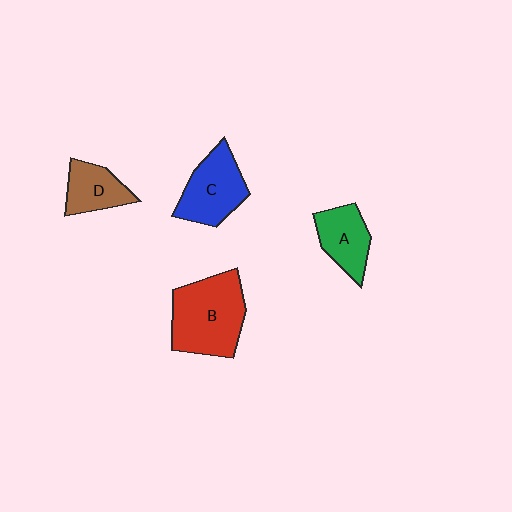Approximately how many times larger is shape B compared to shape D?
Approximately 2.0 times.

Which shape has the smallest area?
Shape D (brown).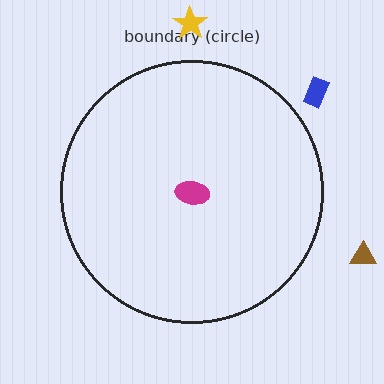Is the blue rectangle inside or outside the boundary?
Outside.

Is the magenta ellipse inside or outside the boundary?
Inside.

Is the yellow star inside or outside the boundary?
Outside.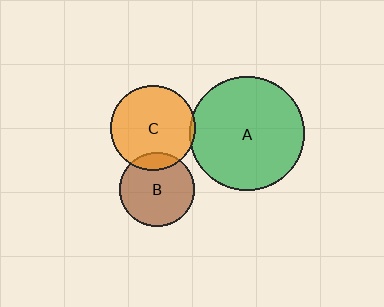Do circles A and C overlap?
Yes.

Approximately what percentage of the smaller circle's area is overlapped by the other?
Approximately 5%.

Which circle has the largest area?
Circle A (green).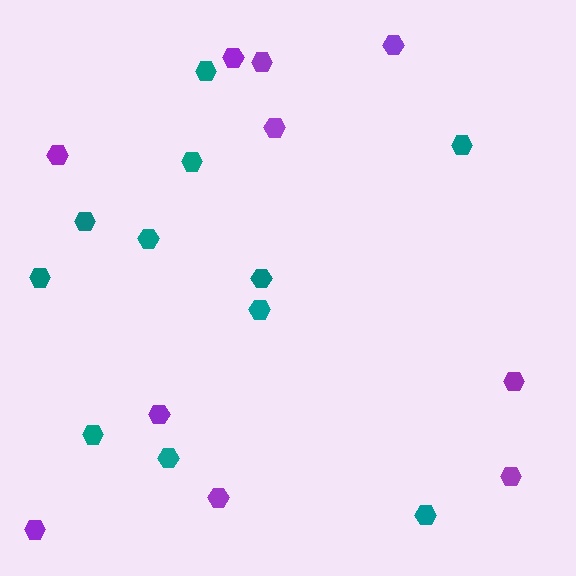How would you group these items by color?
There are 2 groups: one group of purple hexagons (10) and one group of teal hexagons (11).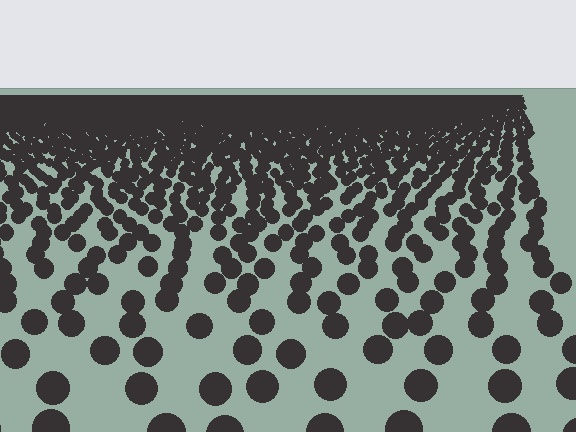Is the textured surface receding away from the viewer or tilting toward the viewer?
The surface is receding away from the viewer. Texture elements get smaller and denser toward the top.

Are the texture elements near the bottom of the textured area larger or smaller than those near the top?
Larger. Near the bottom, elements are closer to the viewer and appear at a bigger on-screen size.